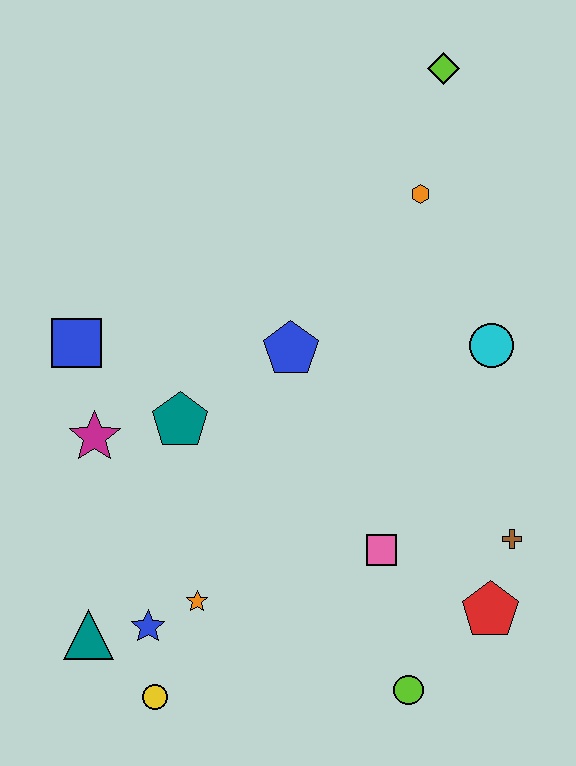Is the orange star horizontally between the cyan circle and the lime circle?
No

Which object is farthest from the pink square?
The lime diamond is farthest from the pink square.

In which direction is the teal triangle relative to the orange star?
The teal triangle is to the left of the orange star.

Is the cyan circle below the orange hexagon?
Yes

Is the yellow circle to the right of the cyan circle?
No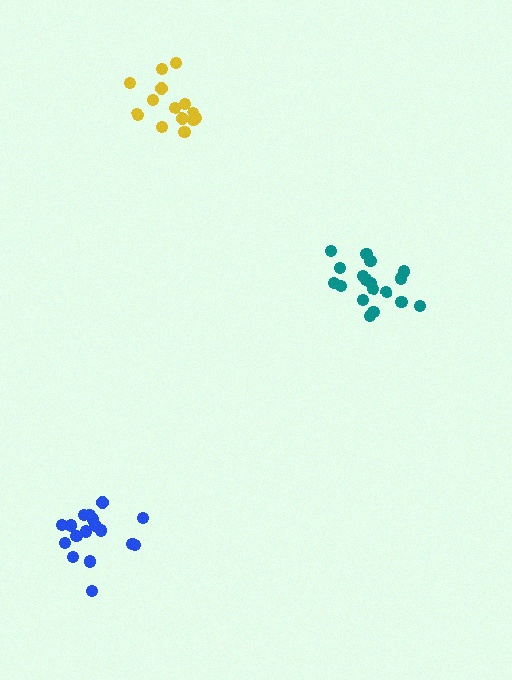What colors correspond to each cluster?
The clusters are colored: yellow, blue, teal.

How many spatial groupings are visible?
There are 3 spatial groupings.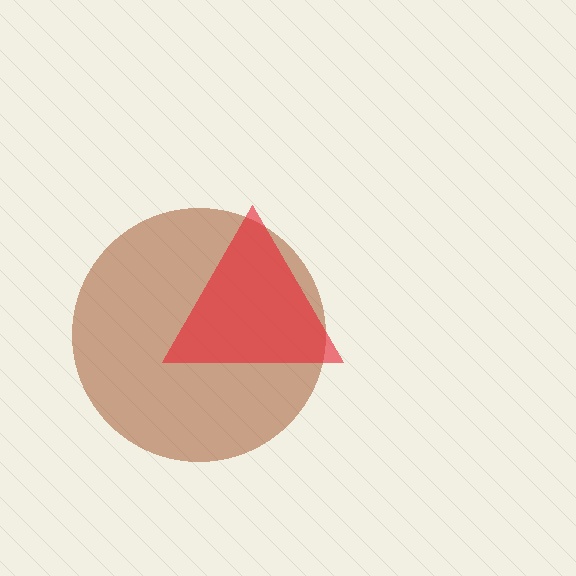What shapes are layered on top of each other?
The layered shapes are: a brown circle, a red triangle.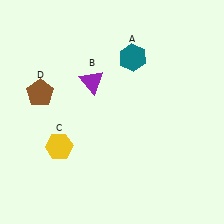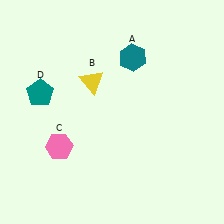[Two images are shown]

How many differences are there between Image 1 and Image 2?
There are 3 differences between the two images.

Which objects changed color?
B changed from purple to yellow. C changed from yellow to pink. D changed from brown to teal.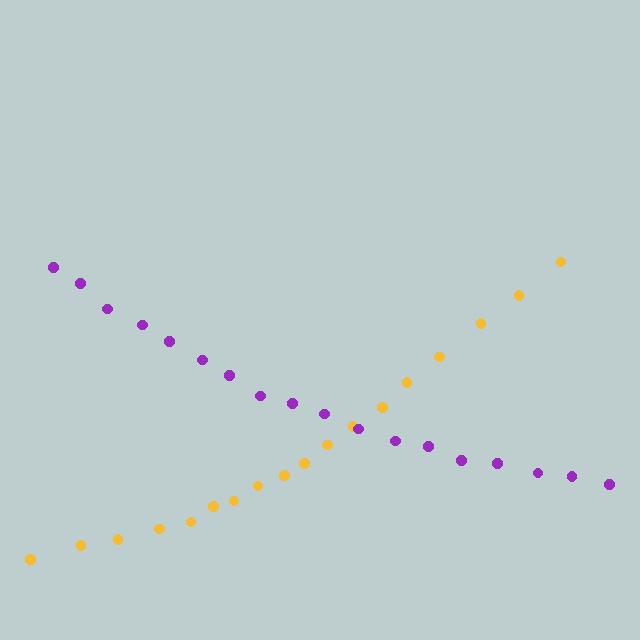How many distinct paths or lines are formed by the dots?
There are 2 distinct paths.